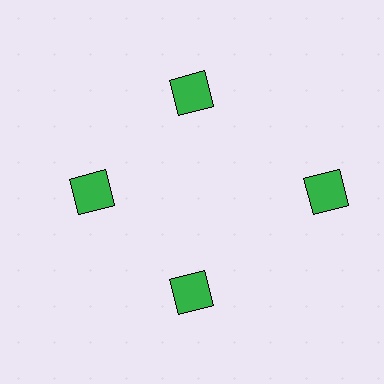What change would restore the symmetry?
The symmetry would be restored by moving it inward, back onto the ring so that all 4 squares sit at equal angles and equal distance from the center.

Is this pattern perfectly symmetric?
No. The 4 green squares are arranged in a ring, but one element near the 3 o'clock position is pushed outward from the center, breaking the 4-fold rotational symmetry.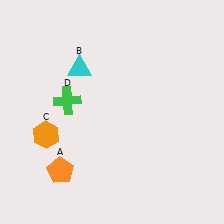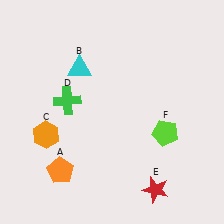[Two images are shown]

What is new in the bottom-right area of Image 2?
A red star (E) was added in the bottom-right area of Image 2.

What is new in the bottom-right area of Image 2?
A lime pentagon (F) was added in the bottom-right area of Image 2.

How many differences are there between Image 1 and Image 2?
There are 2 differences between the two images.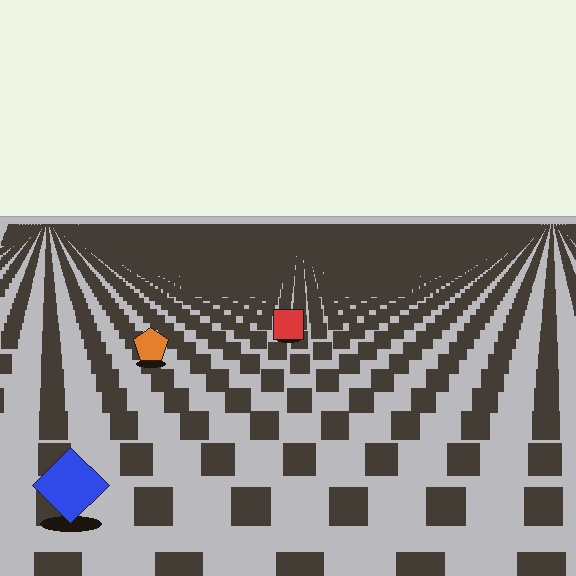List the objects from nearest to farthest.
From nearest to farthest: the blue diamond, the orange pentagon, the red square.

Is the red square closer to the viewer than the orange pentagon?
No. The orange pentagon is closer — you can tell from the texture gradient: the ground texture is coarser near it.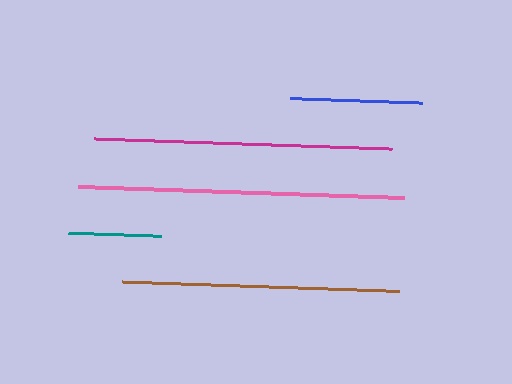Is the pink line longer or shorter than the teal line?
The pink line is longer than the teal line.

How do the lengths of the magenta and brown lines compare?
The magenta and brown lines are approximately the same length.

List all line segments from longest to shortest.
From longest to shortest: pink, magenta, brown, blue, teal.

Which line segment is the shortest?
The teal line is the shortest at approximately 93 pixels.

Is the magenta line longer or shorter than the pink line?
The pink line is longer than the magenta line.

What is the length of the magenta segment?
The magenta segment is approximately 298 pixels long.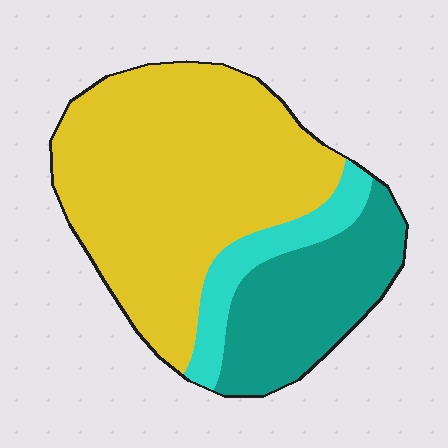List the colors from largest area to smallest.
From largest to smallest: yellow, teal, cyan.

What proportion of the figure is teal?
Teal takes up about one quarter (1/4) of the figure.